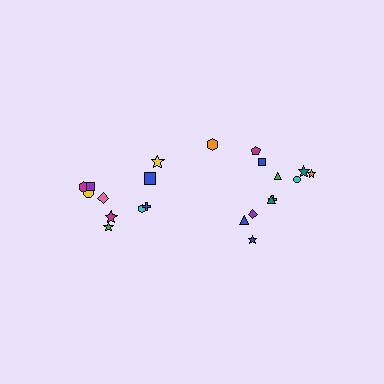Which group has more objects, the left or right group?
The right group.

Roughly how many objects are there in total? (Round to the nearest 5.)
Roughly 20 objects in total.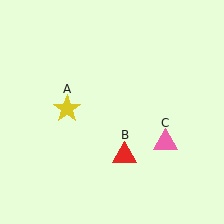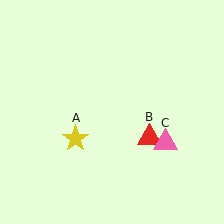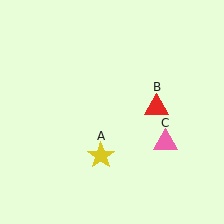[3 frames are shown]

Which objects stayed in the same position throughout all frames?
Pink triangle (object C) remained stationary.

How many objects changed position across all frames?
2 objects changed position: yellow star (object A), red triangle (object B).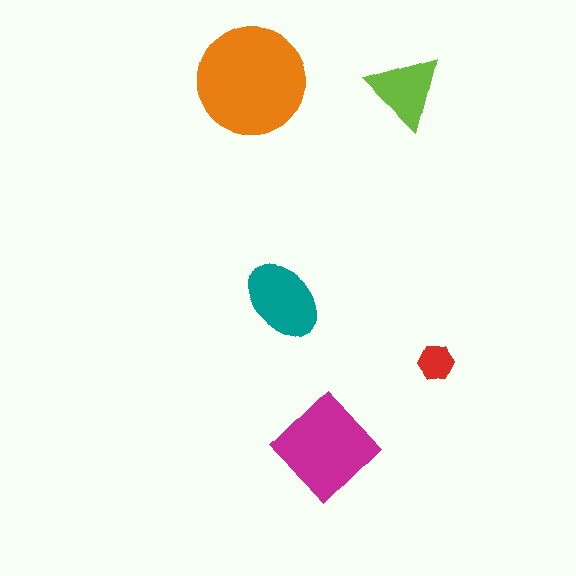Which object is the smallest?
The red hexagon.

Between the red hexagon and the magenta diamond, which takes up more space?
The magenta diamond.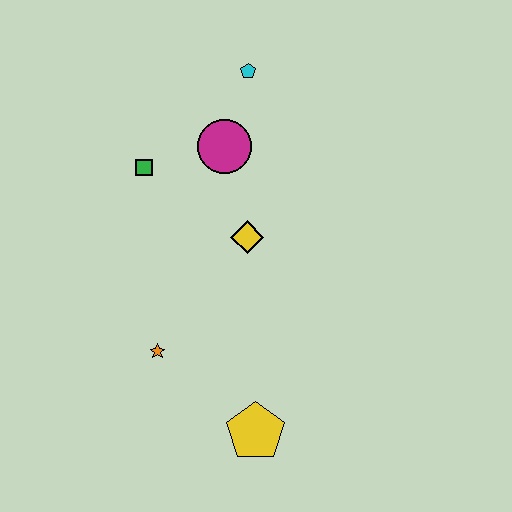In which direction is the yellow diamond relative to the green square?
The yellow diamond is to the right of the green square.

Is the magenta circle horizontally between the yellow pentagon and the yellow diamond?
No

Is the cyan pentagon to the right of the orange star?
Yes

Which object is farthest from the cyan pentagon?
The yellow pentagon is farthest from the cyan pentagon.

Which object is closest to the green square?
The magenta circle is closest to the green square.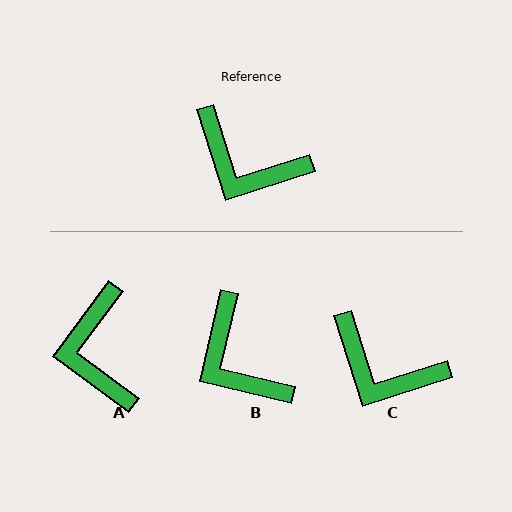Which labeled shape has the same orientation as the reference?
C.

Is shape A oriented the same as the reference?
No, it is off by about 54 degrees.